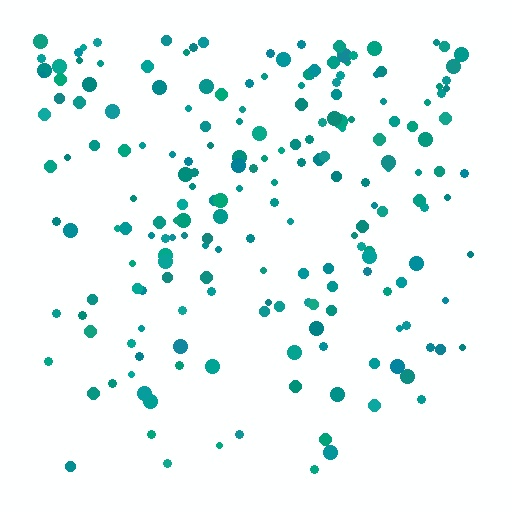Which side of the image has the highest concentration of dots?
The top.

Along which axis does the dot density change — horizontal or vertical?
Vertical.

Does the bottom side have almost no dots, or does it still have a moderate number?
Still a moderate number, just noticeably fewer than the top.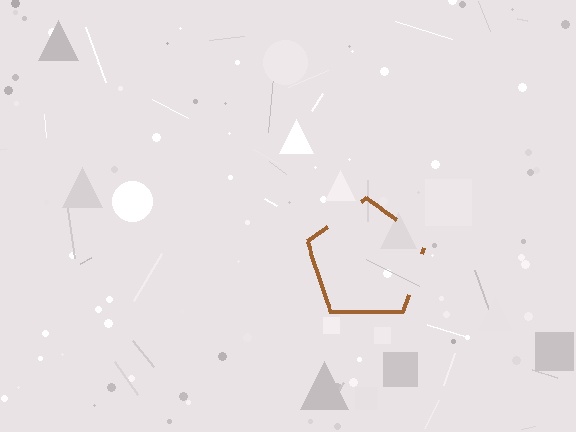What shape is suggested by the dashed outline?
The dashed outline suggests a pentagon.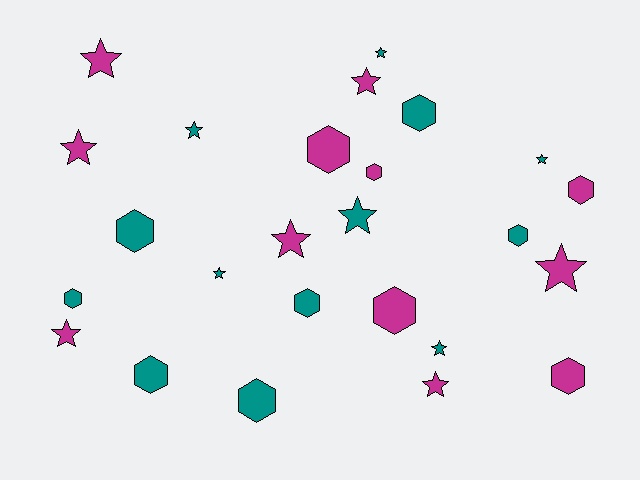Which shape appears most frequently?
Star, with 13 objects.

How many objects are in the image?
There are 25 objects.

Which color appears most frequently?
Teal, with 13 objects.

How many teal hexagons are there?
There are 7 teal hexagons.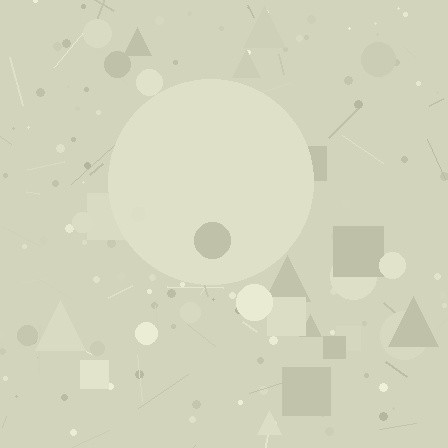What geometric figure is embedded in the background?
A circle is embedded in the background.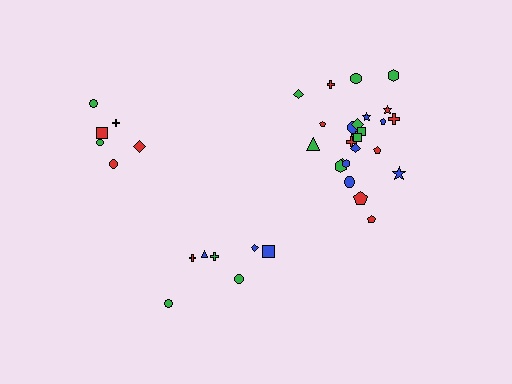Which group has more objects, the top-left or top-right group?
The top-right group.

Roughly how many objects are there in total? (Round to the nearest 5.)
Roughly 40 objects in total.